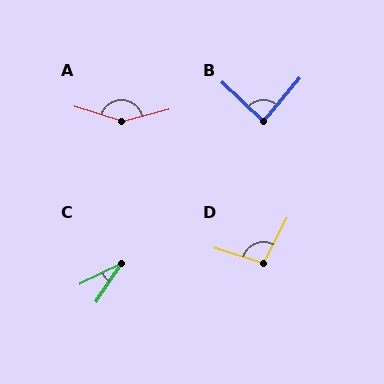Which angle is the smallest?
C, at approximately 30 degrees.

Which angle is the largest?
A, at approximately 148 degrees.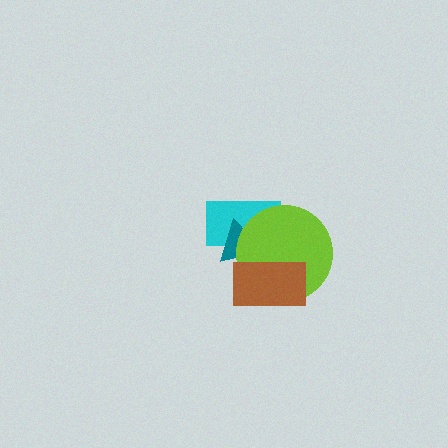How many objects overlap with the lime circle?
3 objects overlap with the lime circle.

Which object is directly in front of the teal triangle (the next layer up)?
The lime circle is directly in front of the teal triangle.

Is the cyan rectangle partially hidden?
Yes, it is partially covered by another shape.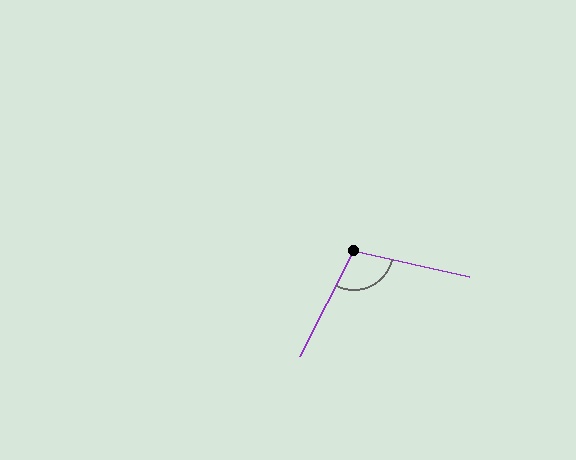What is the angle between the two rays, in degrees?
Approximately 105 degrees.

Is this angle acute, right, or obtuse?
It is obtuse.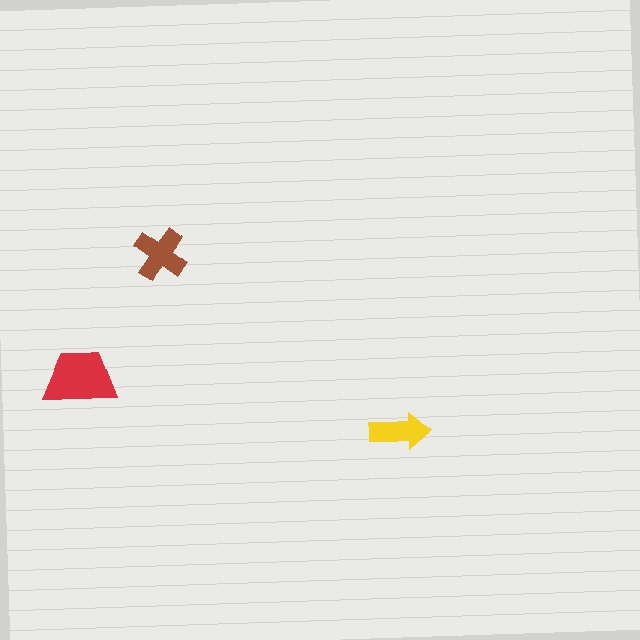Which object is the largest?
The red trapezoid.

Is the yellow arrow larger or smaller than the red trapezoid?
Smaller.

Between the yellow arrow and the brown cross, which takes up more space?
The brown cross.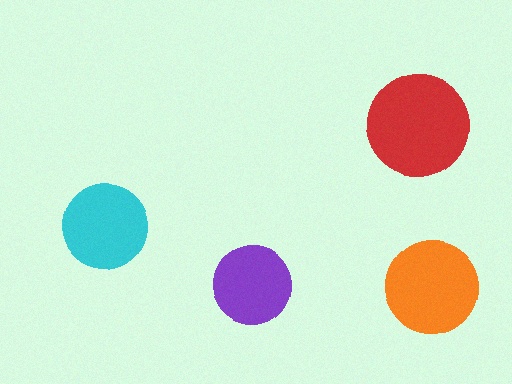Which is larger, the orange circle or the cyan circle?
The orange one.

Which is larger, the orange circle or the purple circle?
The orange one.